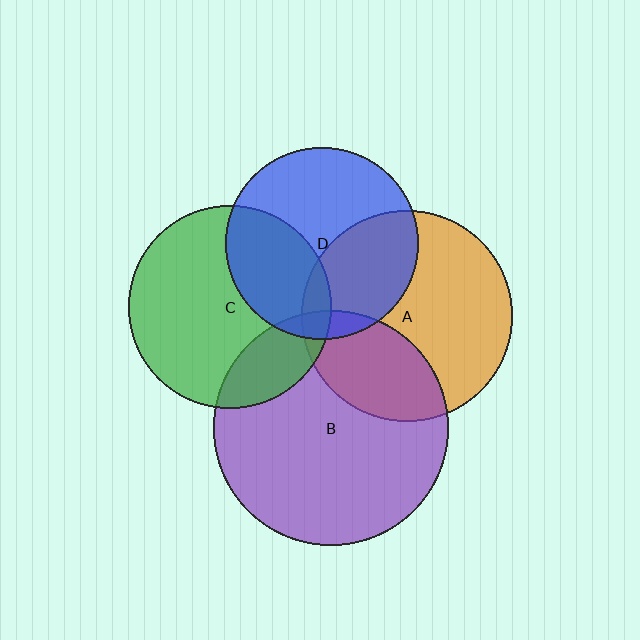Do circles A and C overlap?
Yes.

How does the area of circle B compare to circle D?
Approximately 1.5 times.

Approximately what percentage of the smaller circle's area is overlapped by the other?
Approximately 5%.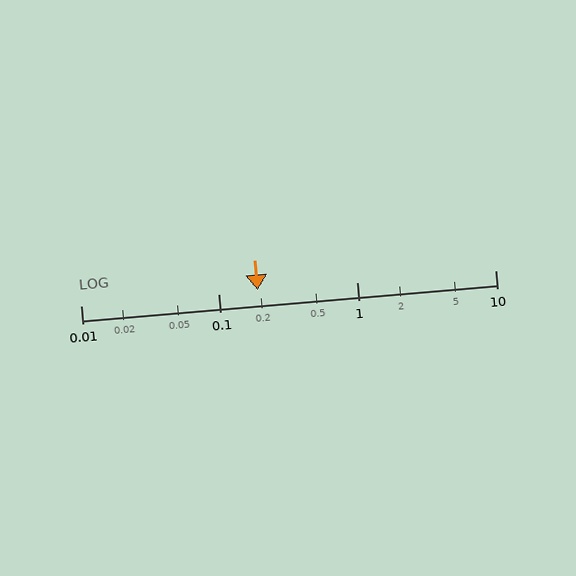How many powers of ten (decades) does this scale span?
The scale spans 3 decades, from 0.01 to 10.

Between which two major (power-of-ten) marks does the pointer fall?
The pointer is between 0.1 and 1.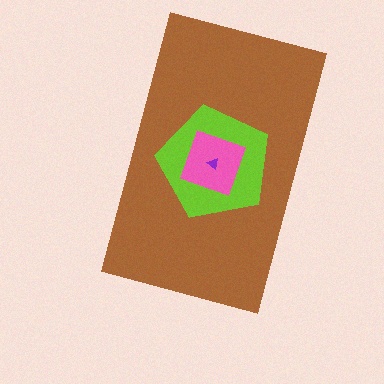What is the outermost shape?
The brown rectangle.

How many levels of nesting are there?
4.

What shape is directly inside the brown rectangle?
The lime pentagon.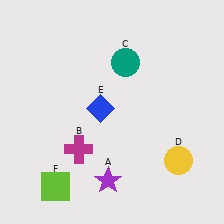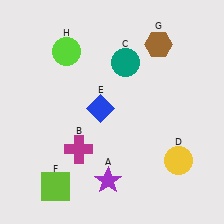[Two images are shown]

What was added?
A brown hexagon (G), a lime circle (H) were added in Image 2.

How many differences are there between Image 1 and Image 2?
There are 2 differences between the two images.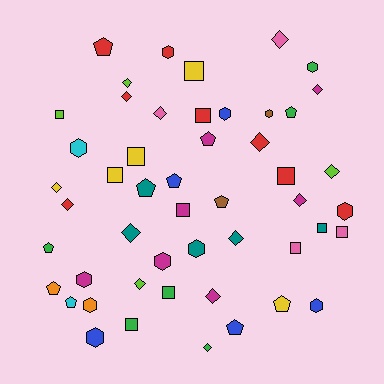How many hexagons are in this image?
There are 12 hexagons.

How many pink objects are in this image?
There are 4 pink objects.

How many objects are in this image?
There are 50 objects.